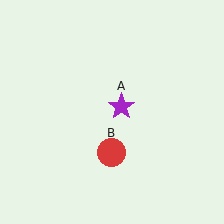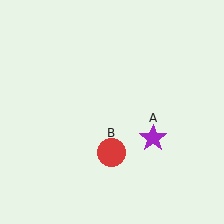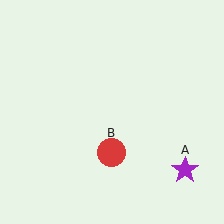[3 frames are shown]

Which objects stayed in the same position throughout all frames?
Red circle (object B) remained stationary.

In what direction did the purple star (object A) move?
The purple star (object A) moved down and to the right.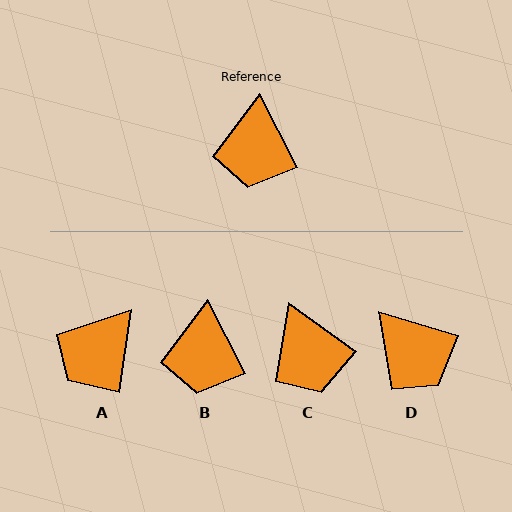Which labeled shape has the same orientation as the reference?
B.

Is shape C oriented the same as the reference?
No, it is off by about 27 degrees.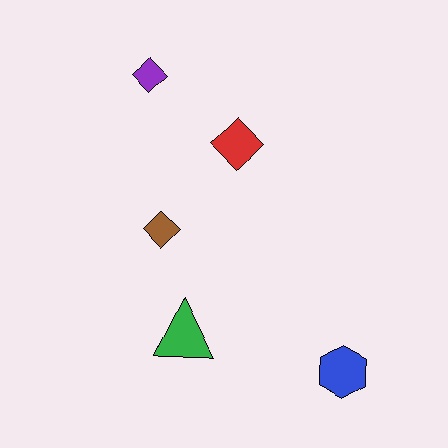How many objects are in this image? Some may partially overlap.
There are 5 objects.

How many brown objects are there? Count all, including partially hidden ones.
There is 1 brown object.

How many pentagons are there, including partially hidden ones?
There are no pentagons.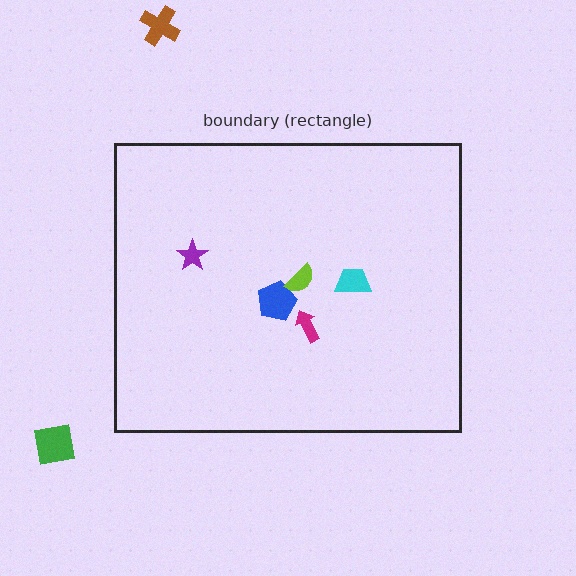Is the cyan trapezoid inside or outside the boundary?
Inside.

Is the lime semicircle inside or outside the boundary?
Inside.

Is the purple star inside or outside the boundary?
Inside.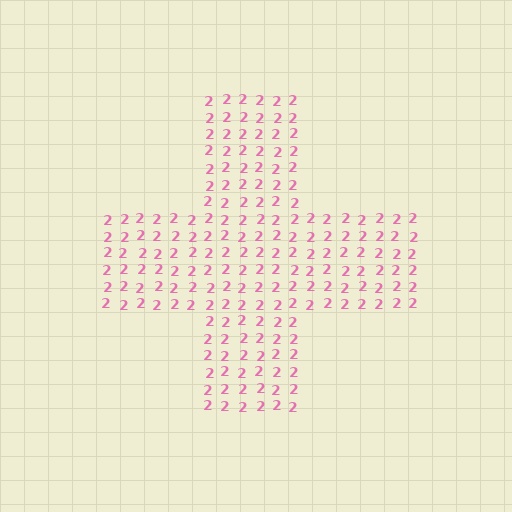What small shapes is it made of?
It is made of small digit 2's.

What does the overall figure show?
The overall figure shows a cross.